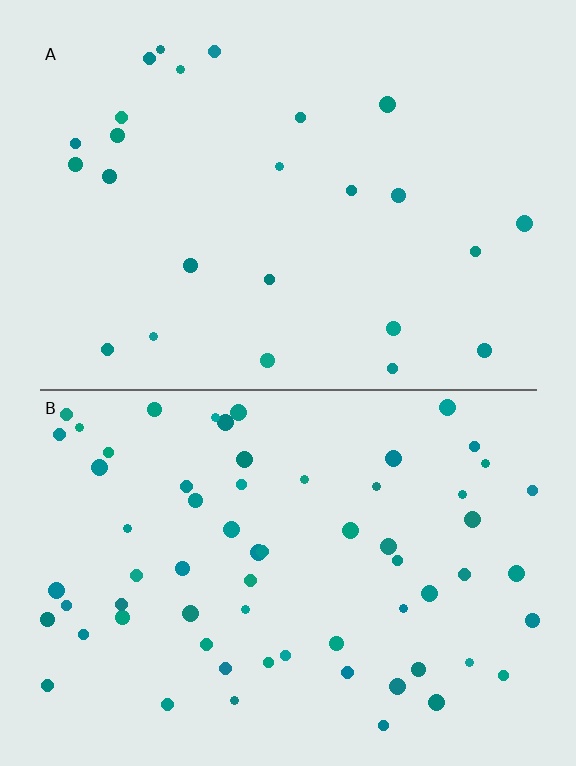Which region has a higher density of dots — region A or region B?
B (the bottom).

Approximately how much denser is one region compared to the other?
Approximately 2.6× — region B over region A.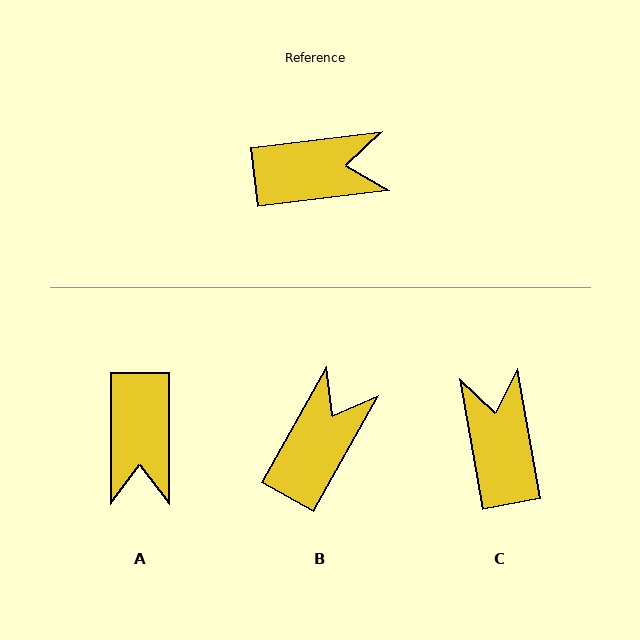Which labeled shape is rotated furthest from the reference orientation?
A, about 97 degrees away.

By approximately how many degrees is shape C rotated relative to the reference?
Approximately 93 degrees counter-clockwise.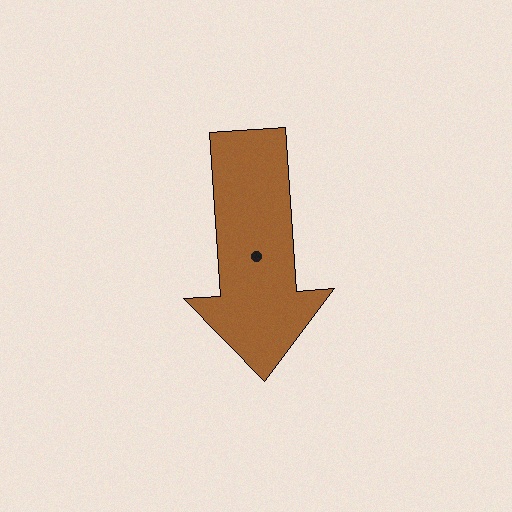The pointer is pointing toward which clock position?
Roughly 6 o'clock.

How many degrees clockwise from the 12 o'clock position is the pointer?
Approximately 176 degrees.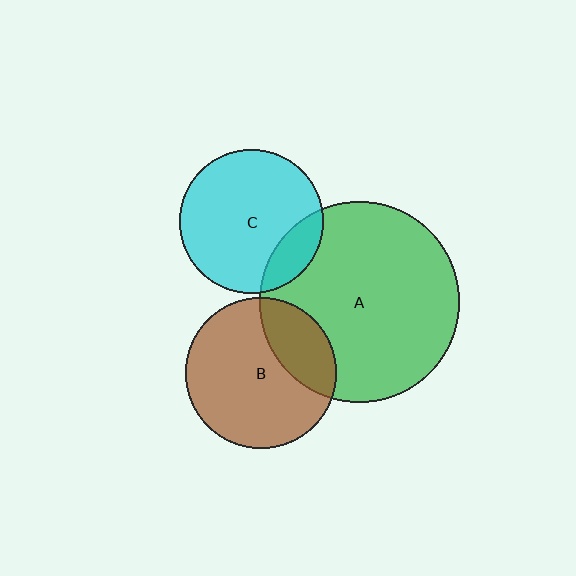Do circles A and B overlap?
Yes.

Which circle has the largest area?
Circle A (green).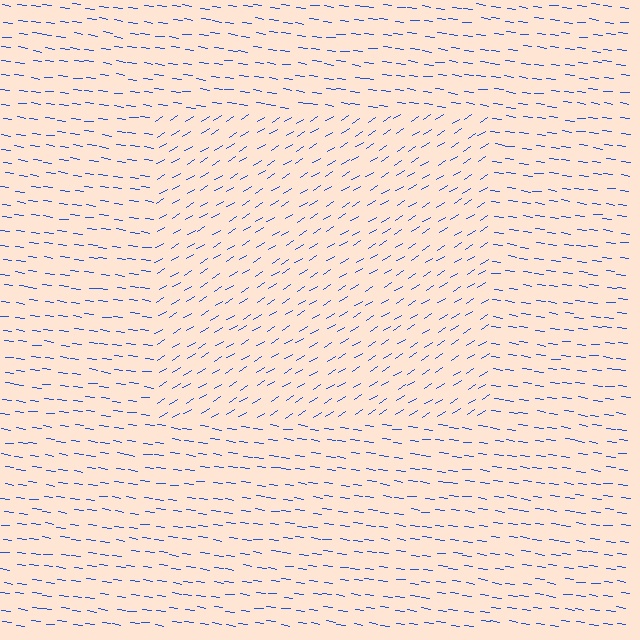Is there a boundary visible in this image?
Yes, there is a texture boundary formed by a change in line orientation.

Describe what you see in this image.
The image is filled with small blue line segments. A rectangle region in the image has lines oriented differently from the surrounding lines, creating a visible texture boundary.